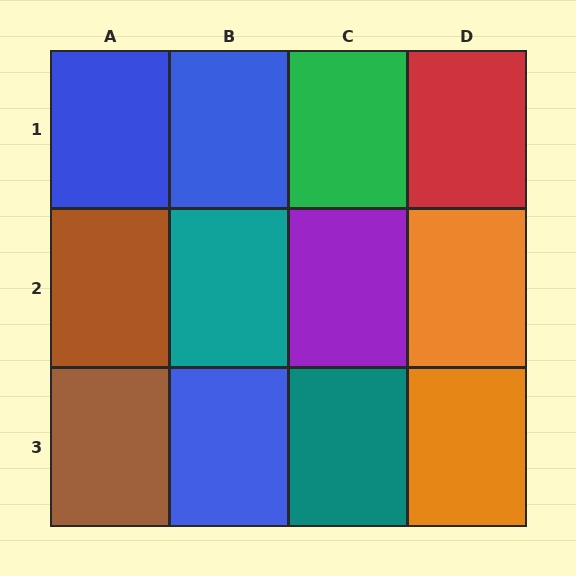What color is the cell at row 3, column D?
Orange.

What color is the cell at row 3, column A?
Brown.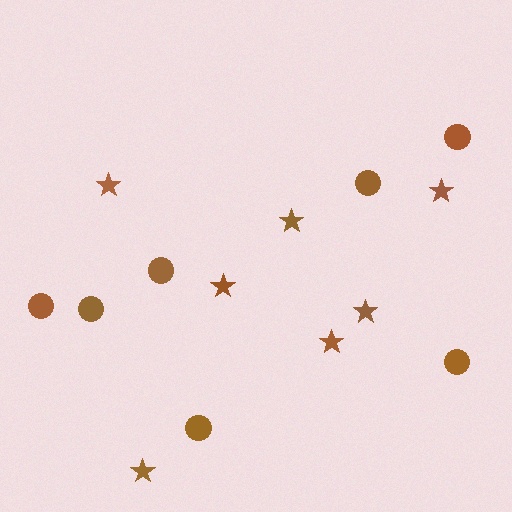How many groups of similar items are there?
There are 2 groups: one group of circles (7) and one group of stars (7).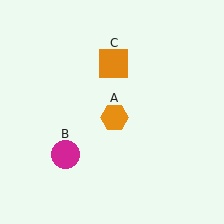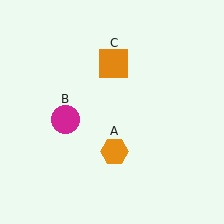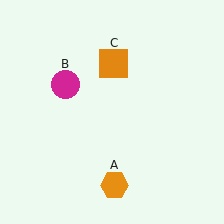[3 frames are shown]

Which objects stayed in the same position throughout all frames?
Orange square (object C) remained stationary.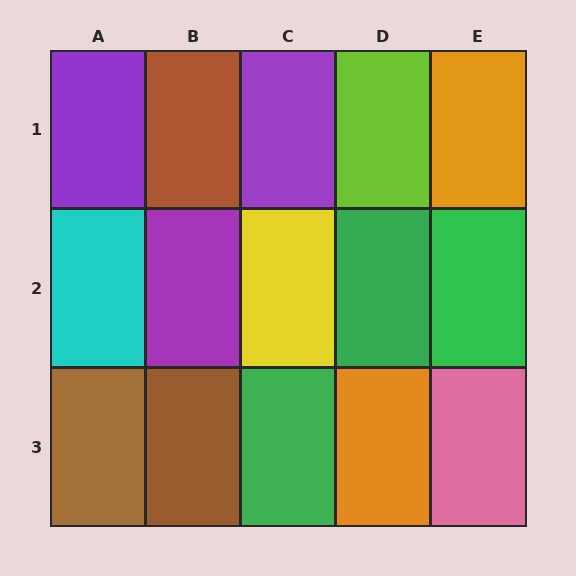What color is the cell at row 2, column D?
Green.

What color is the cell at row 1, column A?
Purple.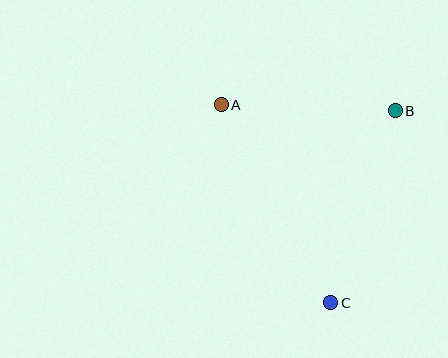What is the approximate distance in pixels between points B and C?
The distance between B and C is approximately 202 pixels.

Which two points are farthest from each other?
Points A and C are farthest from each other.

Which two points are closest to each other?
Points A and B are closest to each other.